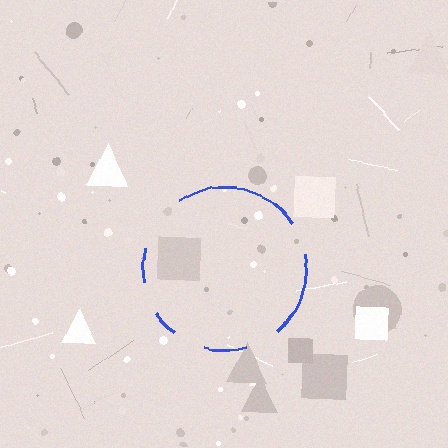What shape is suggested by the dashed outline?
The dashed outline suggests a circle.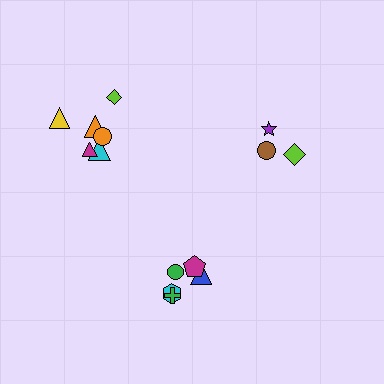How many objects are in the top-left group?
There are 6 objects.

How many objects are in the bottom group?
There are 5 objects.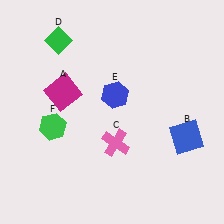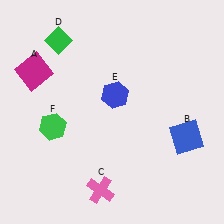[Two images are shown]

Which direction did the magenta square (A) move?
The magenta square (A) moved left.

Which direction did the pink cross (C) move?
The pink cross (C) moved down.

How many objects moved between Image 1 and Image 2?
2 objects moved between the two images.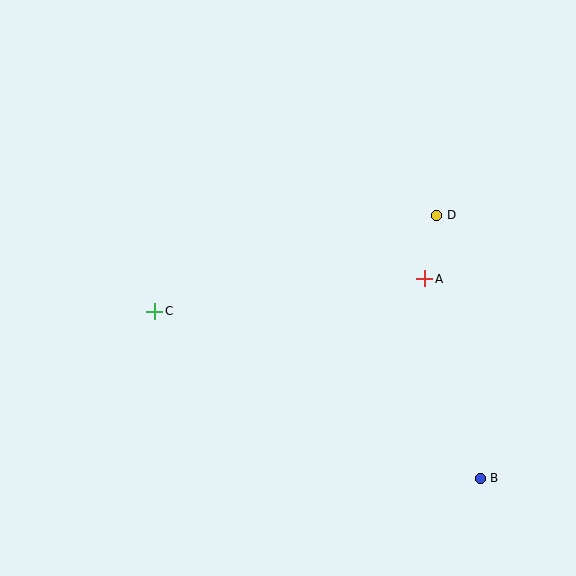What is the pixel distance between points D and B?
The distance between D and B is 266 pixels.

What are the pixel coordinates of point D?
Point D is at (436, 216).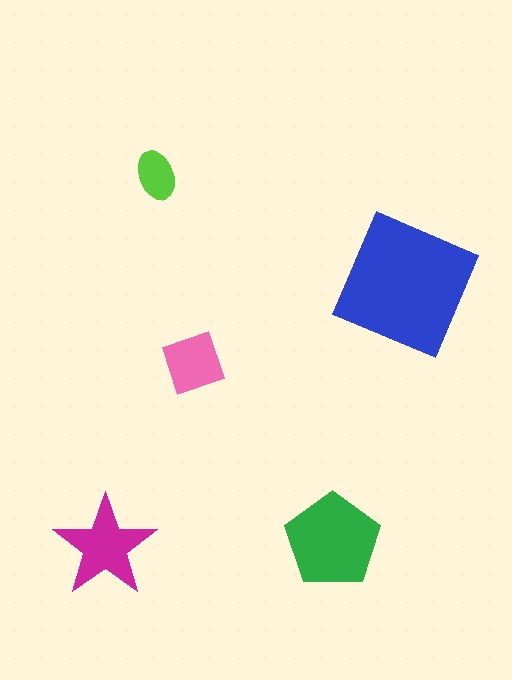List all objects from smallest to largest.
The lime ellipse, the pink diamond, the magenta star, the green pentagon, the blue square.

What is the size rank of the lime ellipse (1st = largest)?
5th.